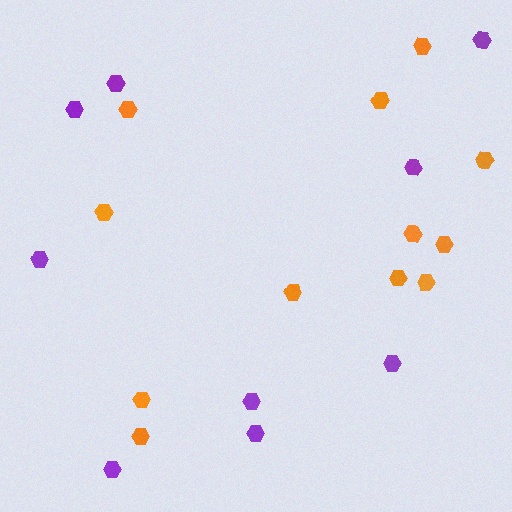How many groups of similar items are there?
There are 2 groups: one group of orange hexagons (12) and one group of purple hexagons (9).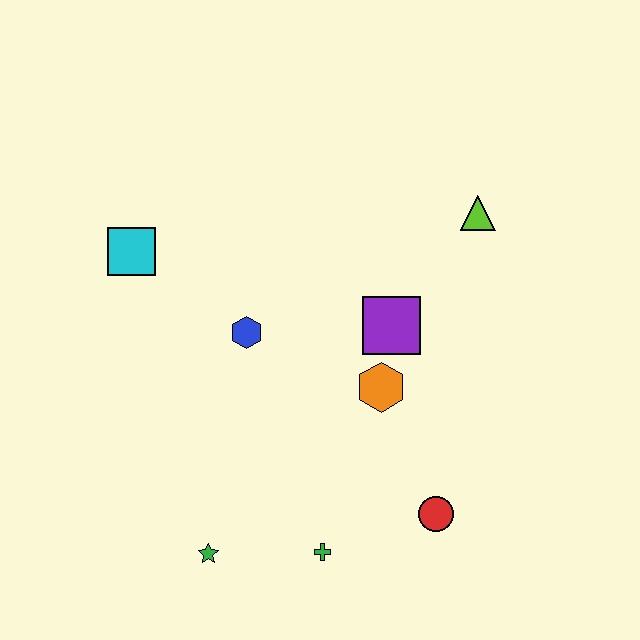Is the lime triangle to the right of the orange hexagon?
Yes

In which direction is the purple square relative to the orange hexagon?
The purple square is above the orange hexagon.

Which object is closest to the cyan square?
The blue hexagon is closest to the cyan square.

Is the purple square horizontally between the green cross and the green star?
No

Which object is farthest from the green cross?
The lime triangle is farthest from the green cross.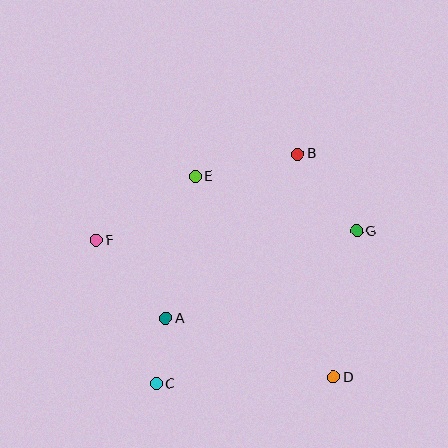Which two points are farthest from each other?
Points D and F are farthest from each other.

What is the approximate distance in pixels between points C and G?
The distance between C and G is approximately 252 pixels.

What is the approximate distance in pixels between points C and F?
The distance between C and F is approximately 156 pixels.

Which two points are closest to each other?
Points A and C are closest to each other.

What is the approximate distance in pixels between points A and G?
The distance between A and G is approximately 210 pixels.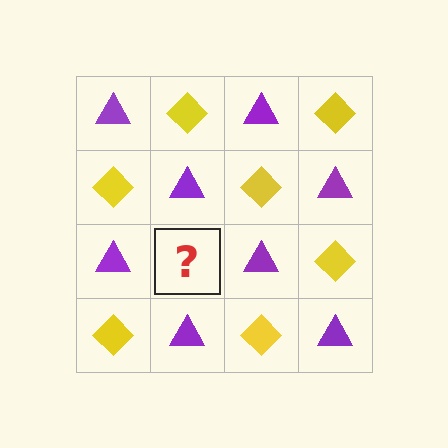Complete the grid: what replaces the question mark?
The question mark should be replaced with a yellow diamond.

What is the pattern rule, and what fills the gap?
The rule is that it alternates purple triangle and yellow diamond in a checkerboard pattern. The gap should be filled with a yellow diamond.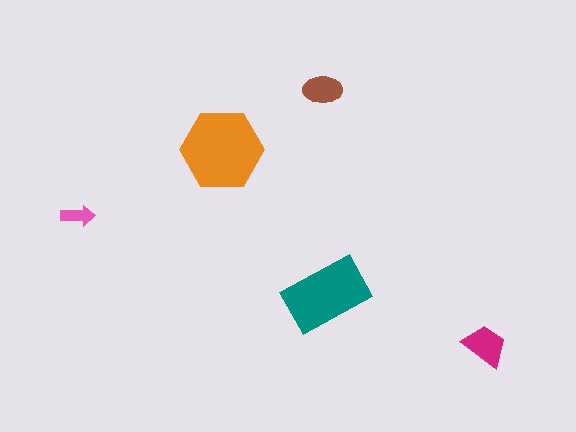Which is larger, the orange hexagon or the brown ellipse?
The orange hexagon.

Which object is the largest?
The orange hexagon.